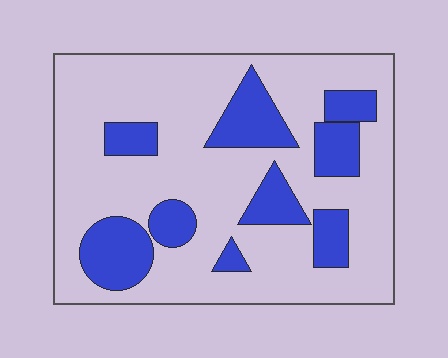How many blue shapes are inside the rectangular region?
9.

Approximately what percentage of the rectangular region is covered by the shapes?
Approximately 25%.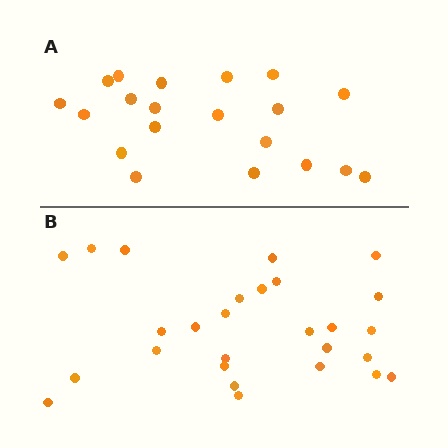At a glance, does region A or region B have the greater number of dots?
Region B (the bottom region) has more dots.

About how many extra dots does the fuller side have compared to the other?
Region B has roughly 8 or so more dots than region A.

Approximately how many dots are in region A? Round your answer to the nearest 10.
About 20 dots.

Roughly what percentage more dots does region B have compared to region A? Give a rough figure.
About 35% more.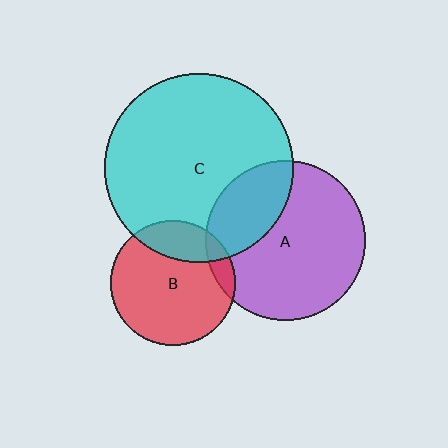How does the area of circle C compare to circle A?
Approximately 1.4 times.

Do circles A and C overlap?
Yes.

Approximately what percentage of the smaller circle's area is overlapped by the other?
Approximately 30%.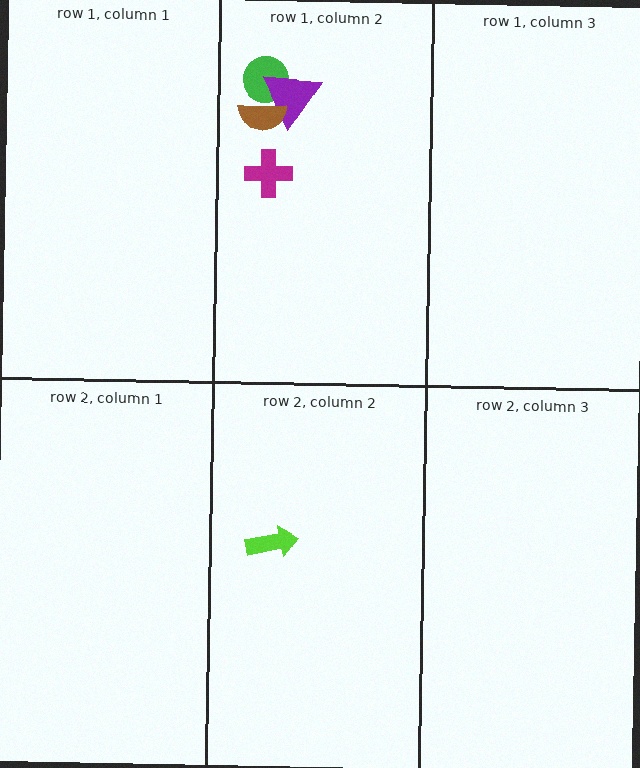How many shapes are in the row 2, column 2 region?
1.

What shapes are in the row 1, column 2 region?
The green circle, the purple triangle, the brown semicircle, the magenta cross.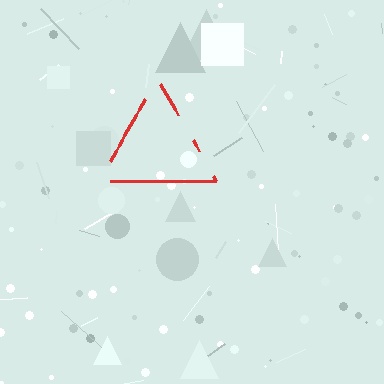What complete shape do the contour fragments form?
The contour fragments form a triangle.